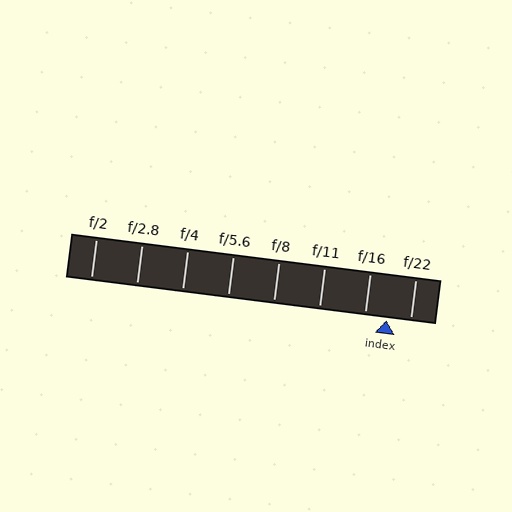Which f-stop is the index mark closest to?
The index mark is closest to f/16.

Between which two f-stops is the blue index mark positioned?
The index mark is between f/16 and f/22.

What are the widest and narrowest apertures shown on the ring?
The widest aperture shown is f/2 and the narrowest is f/22.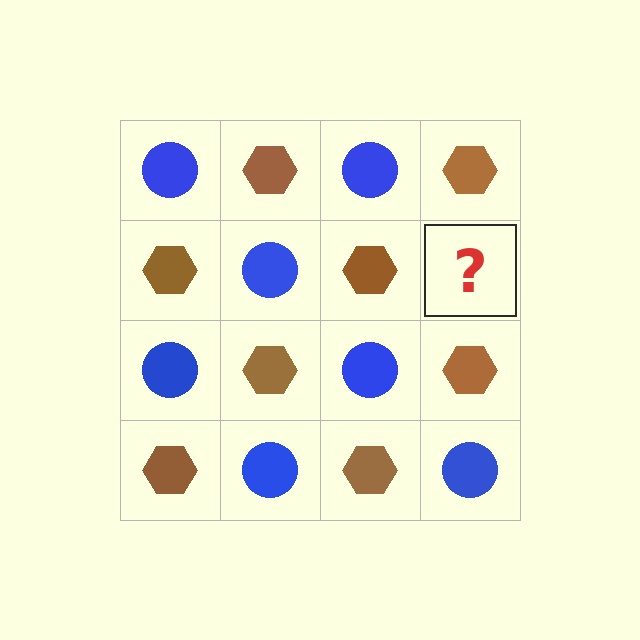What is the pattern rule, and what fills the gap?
The rule is that it alternates blue circle and brown hexagon in a checkerboard pattern. The gap should be filled with a blue circle.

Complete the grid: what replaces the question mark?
The question mark should be replaced with a blue circle.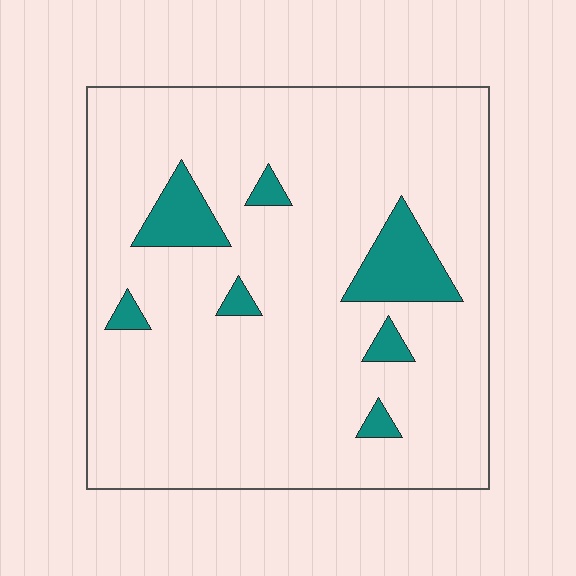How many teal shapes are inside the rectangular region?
7.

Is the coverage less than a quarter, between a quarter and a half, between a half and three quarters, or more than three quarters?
Less than a quarter.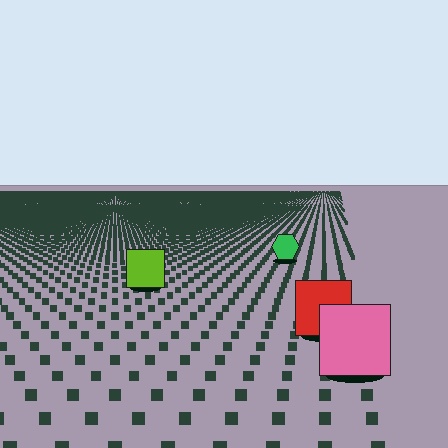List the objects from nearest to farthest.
From nearest to farthest: the pink square, the red square, the lime square, the green hexagon.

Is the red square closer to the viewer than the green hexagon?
Yes. The red square is closer — you can tell from the texture gradient: the ground texture is coarser near it.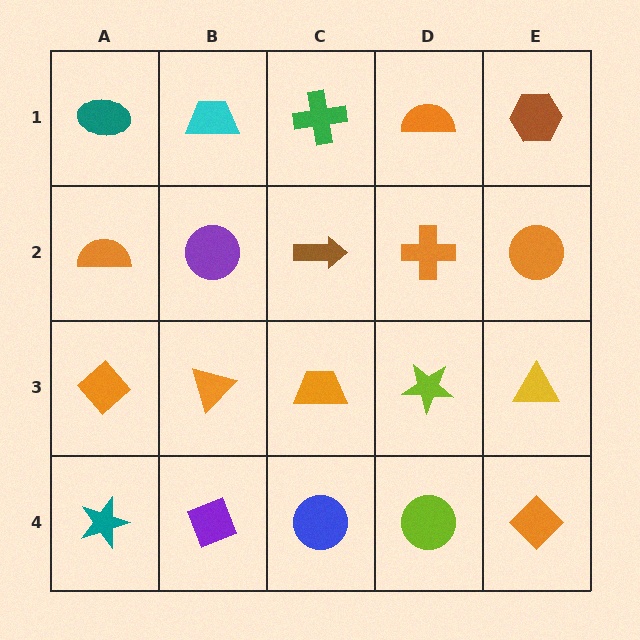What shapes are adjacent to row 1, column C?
A brown arrow (row 2, column C), a cyan trapezoid (row 1, column B), an orange semicircle (row 1, column D).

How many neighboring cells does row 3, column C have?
4.